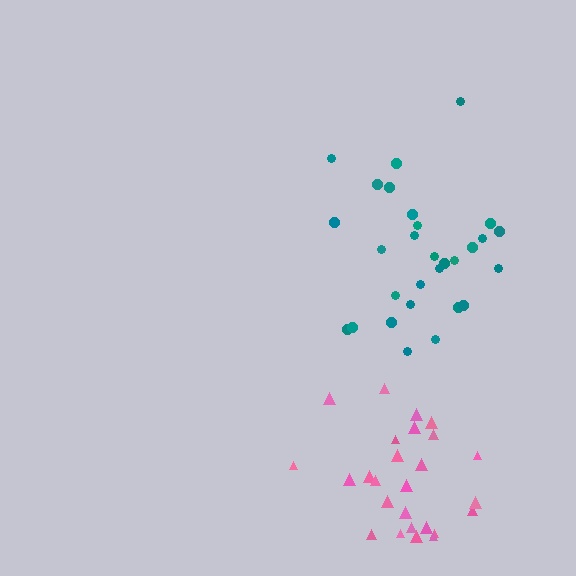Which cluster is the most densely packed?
Pink.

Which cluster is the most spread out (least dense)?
Teal.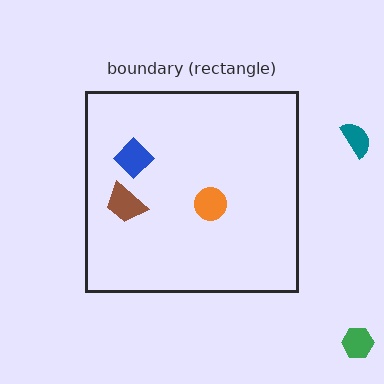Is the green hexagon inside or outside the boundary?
Outside.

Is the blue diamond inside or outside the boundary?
Inside.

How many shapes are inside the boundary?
3 inside, 2 outside.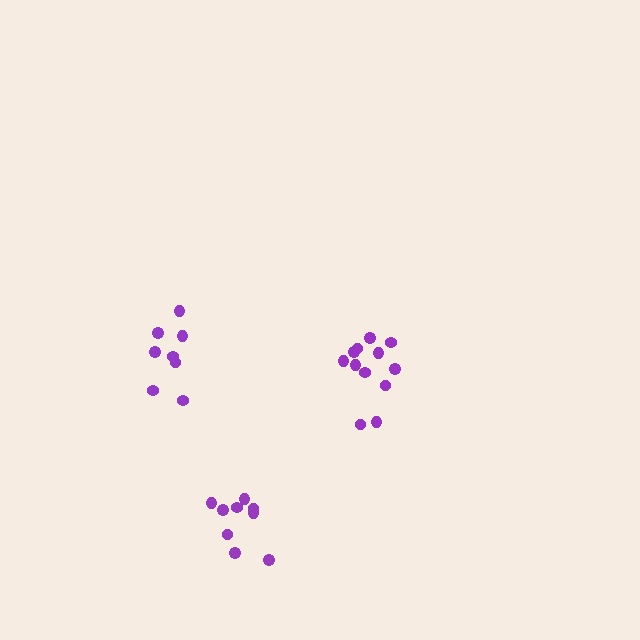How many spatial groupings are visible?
There are 3 spatial groupings.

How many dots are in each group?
Group 1: 8 dots, Group 2: 9 dots, Group 3: 12 dots (29 total).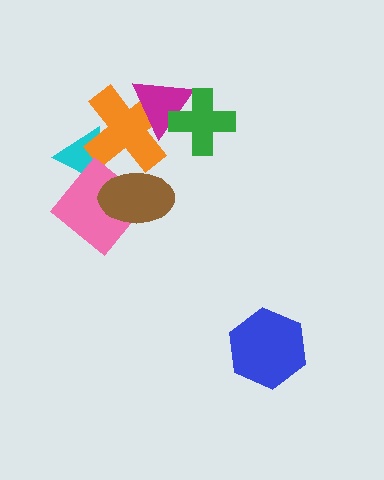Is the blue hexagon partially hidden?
No, no other shape covers it.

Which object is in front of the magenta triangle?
The green cross is in front of the magenta triangle.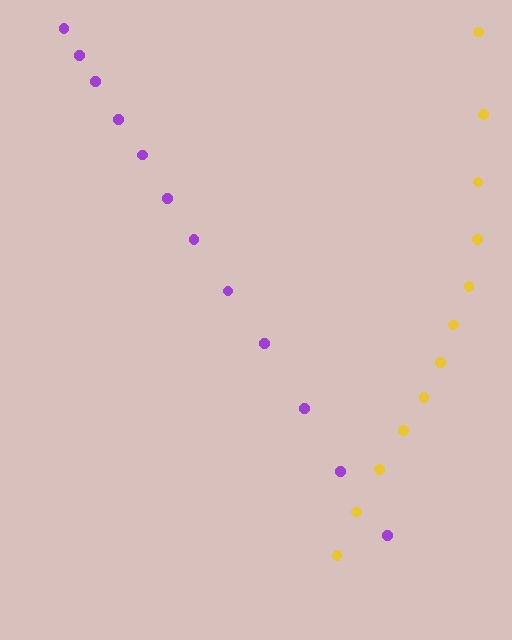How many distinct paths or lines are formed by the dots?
There are 2 distinct paths.